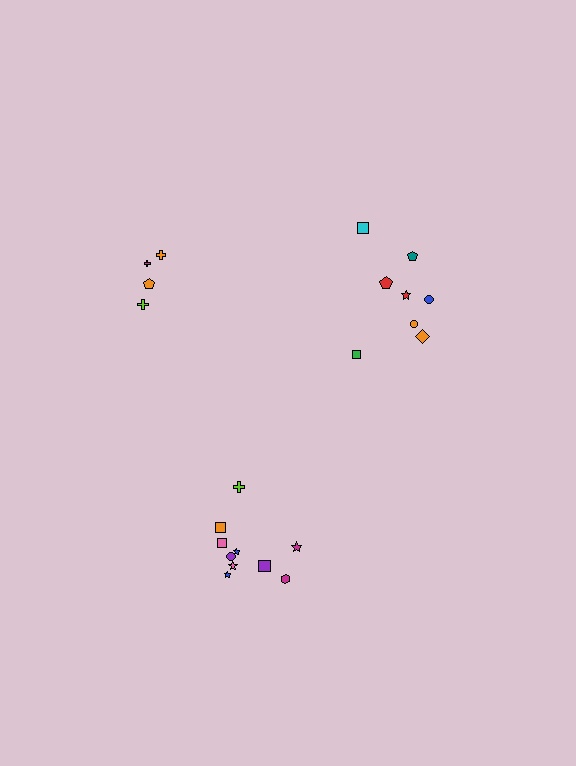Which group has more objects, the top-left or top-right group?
The top-right group.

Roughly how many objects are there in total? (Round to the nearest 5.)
Roughly 20 objects in total.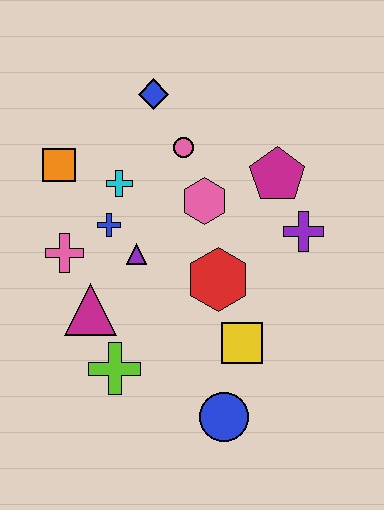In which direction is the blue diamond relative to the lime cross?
The blue diamond is above the lime cross.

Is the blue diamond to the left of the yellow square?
Yes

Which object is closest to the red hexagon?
The yellow square is closest to the red hexagon.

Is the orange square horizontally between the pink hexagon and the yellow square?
No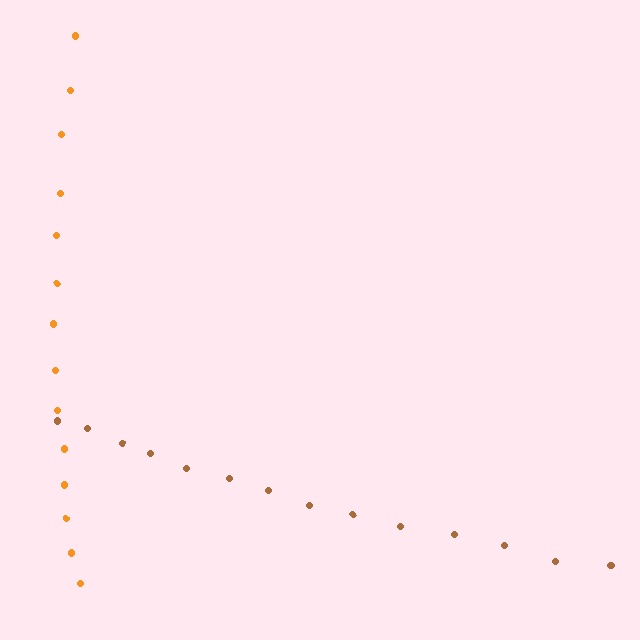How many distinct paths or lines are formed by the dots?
There are 2 distinct paths.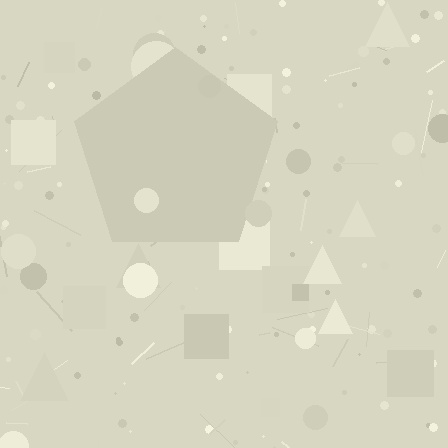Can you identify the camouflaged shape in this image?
The camouflaged shape is a pentagon.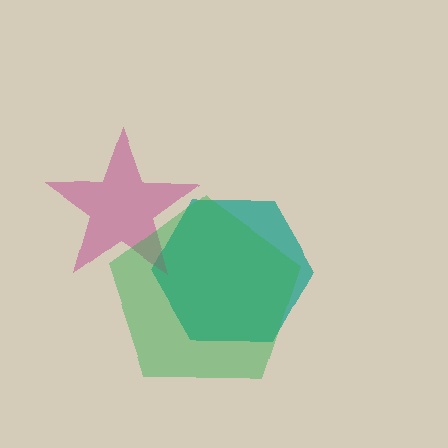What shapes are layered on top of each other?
The layered shapes are: a teal hexagon, a magenta star, a green pentagon.